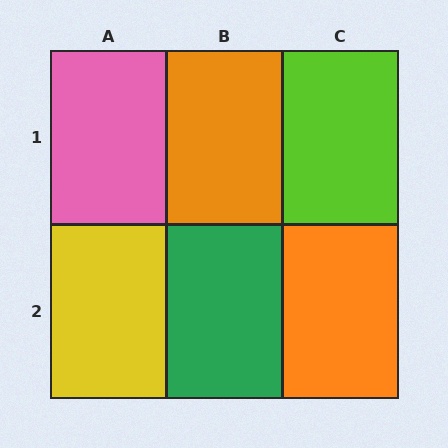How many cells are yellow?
1 cell is yellow.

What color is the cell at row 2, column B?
Green.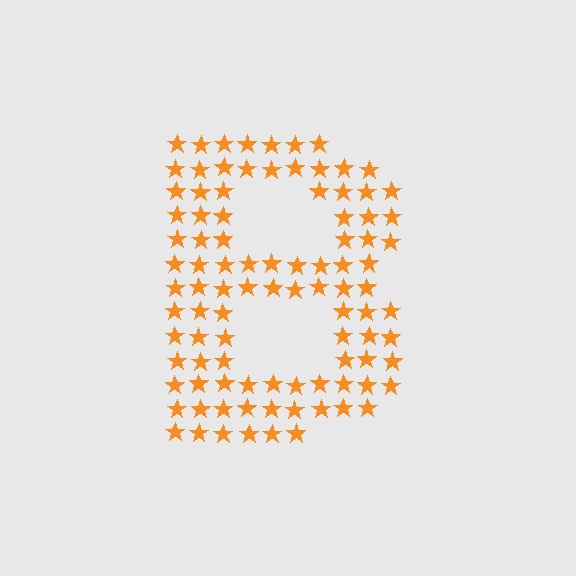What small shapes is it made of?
It is made of small stars.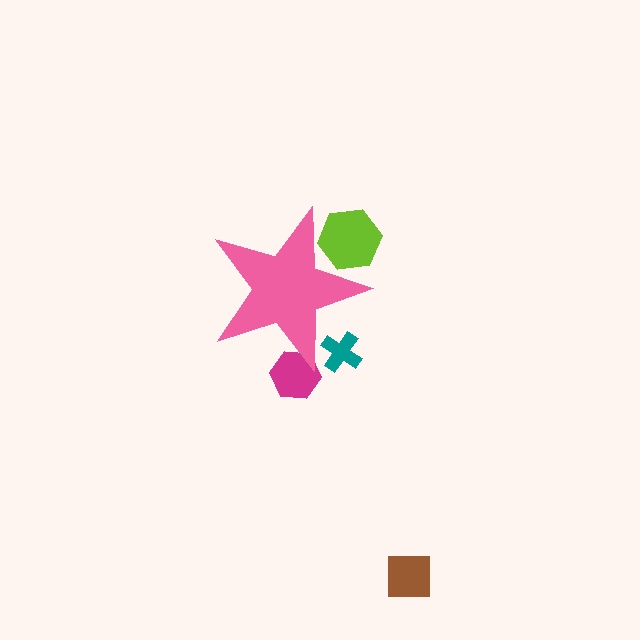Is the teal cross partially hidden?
Yes, the teal cross is partially hidden behind the pink star.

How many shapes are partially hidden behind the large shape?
3 shapes are partially hidden.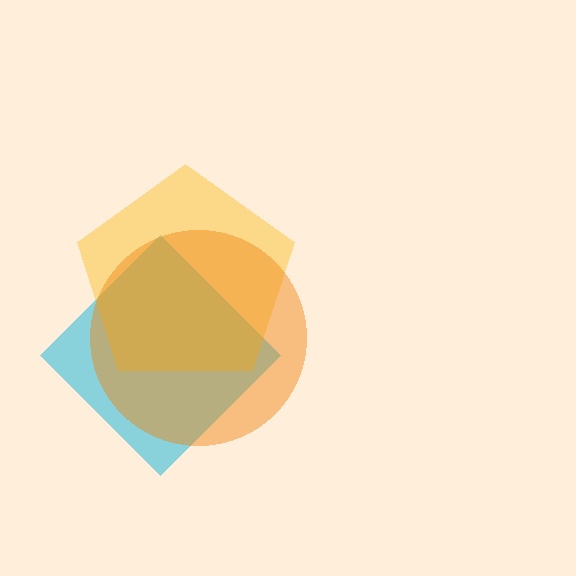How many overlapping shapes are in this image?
There are 3 overlapping shapes in the image.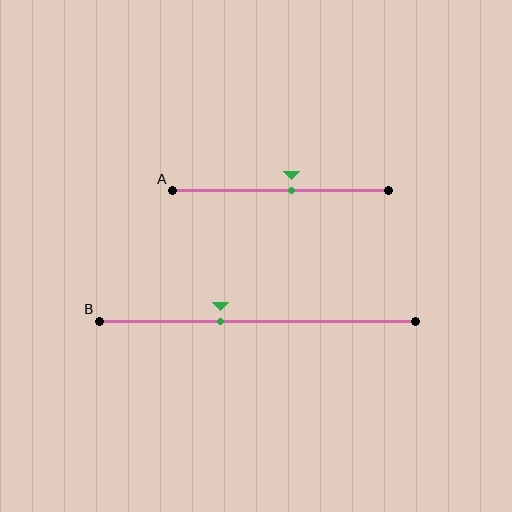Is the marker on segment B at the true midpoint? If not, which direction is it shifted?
No, the marker on segment B is shifted to the left by about 12% of the segment length.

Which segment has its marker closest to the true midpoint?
Segment A has its marker closest to the true midpoint.